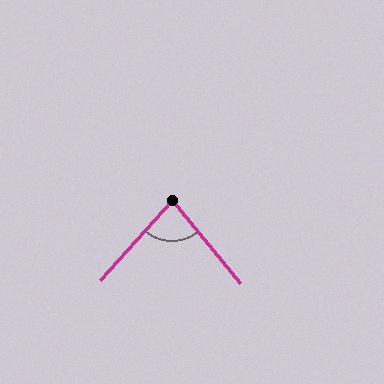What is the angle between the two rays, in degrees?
Approximately 81 degrees.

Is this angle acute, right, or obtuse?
It is acute.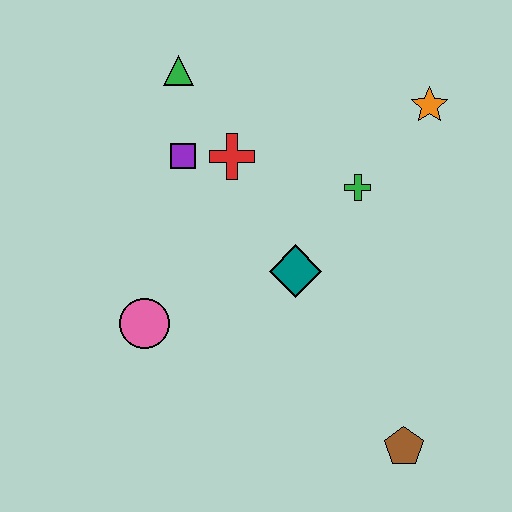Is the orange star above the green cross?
Yes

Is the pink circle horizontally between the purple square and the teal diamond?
No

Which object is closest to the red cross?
The purple square is closest to the red cross.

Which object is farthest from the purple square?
The brown pentagon is farthest from the purple square.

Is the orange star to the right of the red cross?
Yes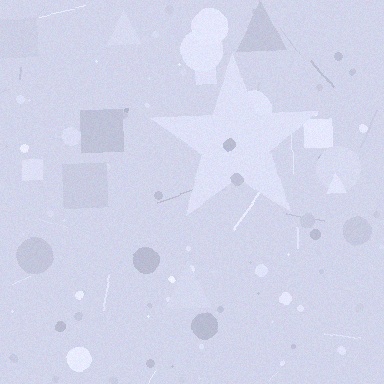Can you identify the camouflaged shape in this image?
The camouflaged shape is a star.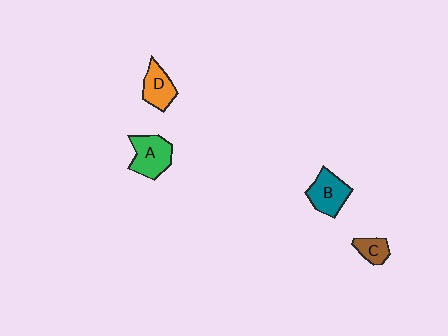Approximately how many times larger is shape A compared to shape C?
Approximately 2.0 times.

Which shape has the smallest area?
Shape C (brown).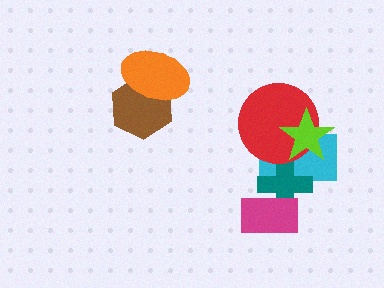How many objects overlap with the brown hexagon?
1 object overlaps with the brown hexagon.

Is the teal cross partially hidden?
Yes, it is partially covered by another shape.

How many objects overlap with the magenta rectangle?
1 object overlaps with the magenta rectangle.